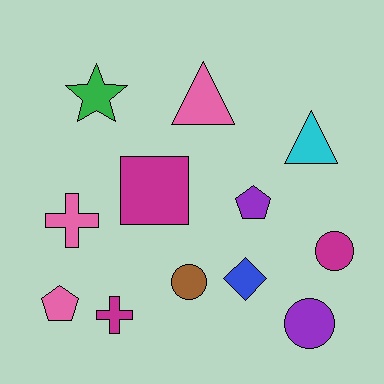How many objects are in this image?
There are 12 objects.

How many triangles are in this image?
There are 2 triangles.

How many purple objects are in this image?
There are 2 purple objects.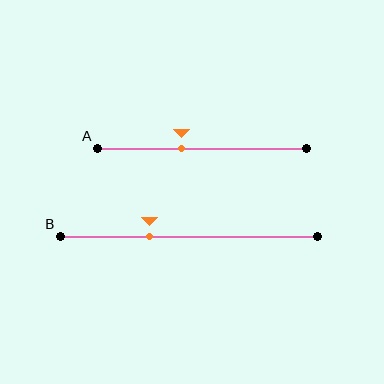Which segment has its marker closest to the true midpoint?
Segment A has its marker closest to the true midpoint.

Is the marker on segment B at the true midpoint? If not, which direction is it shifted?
No, the marker on segment B is shifted to the left by about 15% of the segment length.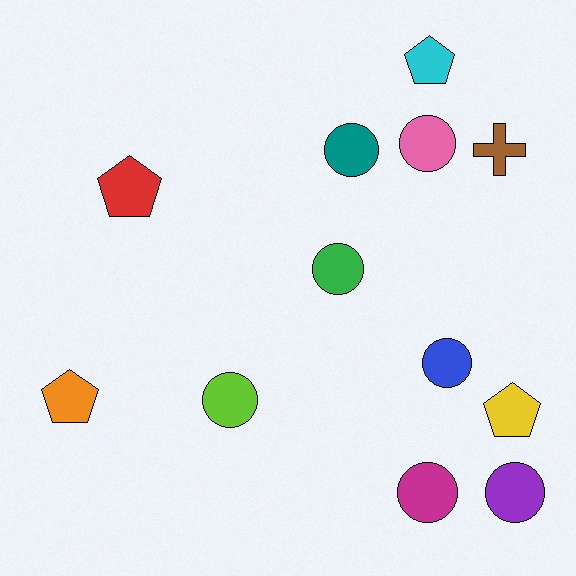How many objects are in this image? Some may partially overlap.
There are 12 objects.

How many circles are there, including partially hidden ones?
There are 7 circles.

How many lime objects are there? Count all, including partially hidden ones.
There is 1 lime object.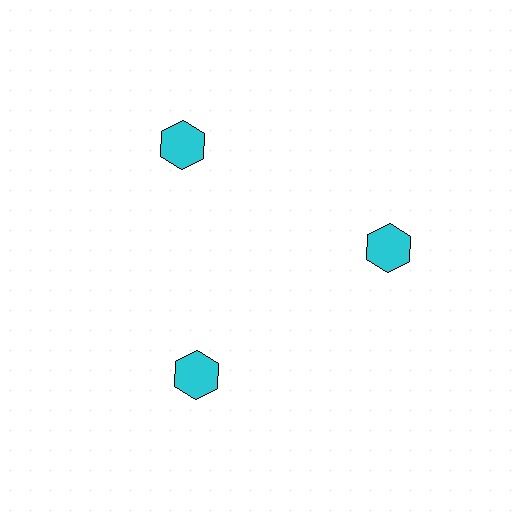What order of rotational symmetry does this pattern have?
This pattern has 3-fold rotational symmetry.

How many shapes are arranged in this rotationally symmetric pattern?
There are 3 shapes, arranged in 3 groups of 1.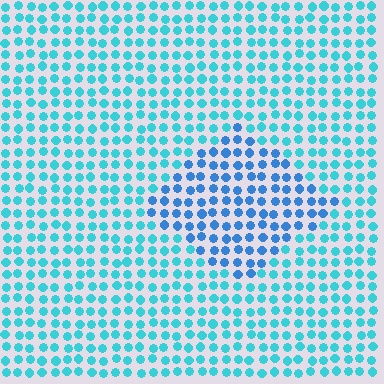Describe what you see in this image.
The image is filled with small cyan elements in a uniform arrangement. A diamond-shaped region is visible where the elements are tinted to a slightly different hue, forming a subtle color boundary.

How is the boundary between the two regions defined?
The boundary is defined purely by a slight shift in hue (about 29 degrees). Spacing, size, and orientation are identical on both sides.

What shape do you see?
I see a diamond.